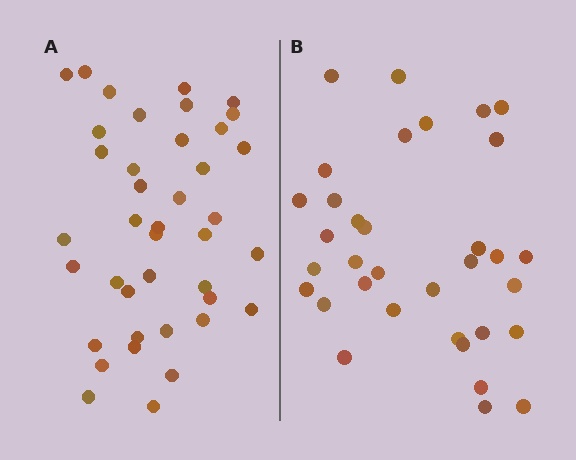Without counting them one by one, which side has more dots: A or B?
Region A (the left region) has more dots.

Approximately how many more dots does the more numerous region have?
Region A has about 6 more dots than region B.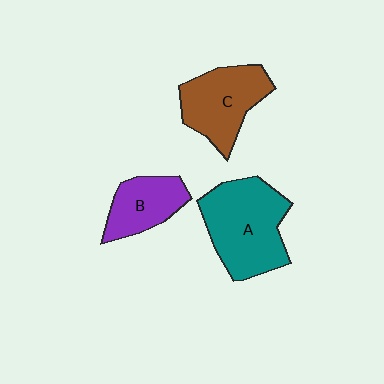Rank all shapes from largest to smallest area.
From largest to smallest: A (teal), C (brown), B (purple).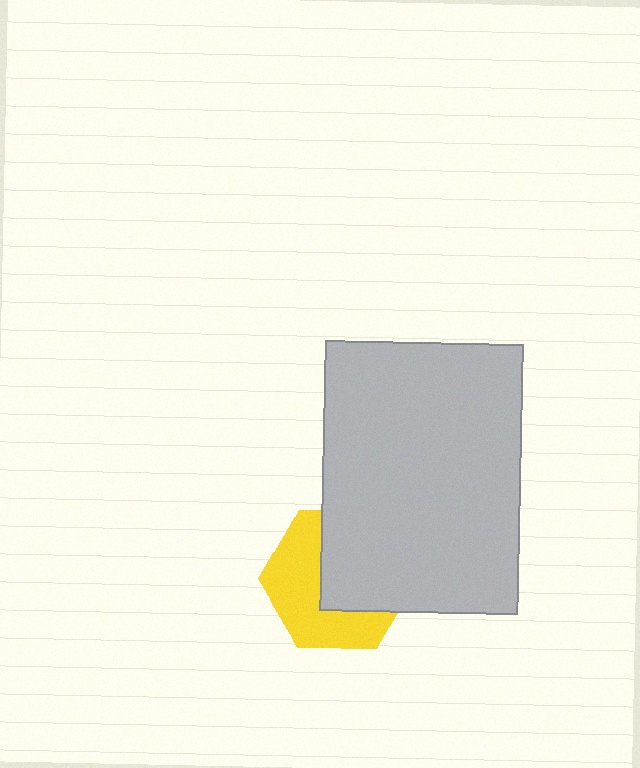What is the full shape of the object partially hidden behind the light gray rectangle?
The partially hidden object is a yellow hexagon.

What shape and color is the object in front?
The object in front is a light gray rectangle.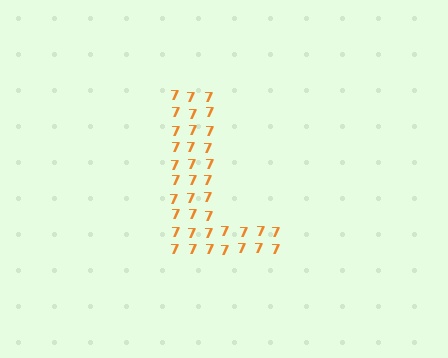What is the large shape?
The large shape is the letter L.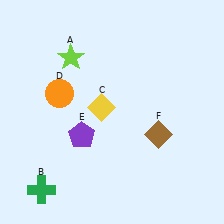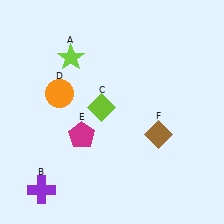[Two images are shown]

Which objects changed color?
B changed from green to purple. C changed from yellow to lime. E changed from purple to magenta.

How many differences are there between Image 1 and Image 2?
There are 3 differences between the two images.